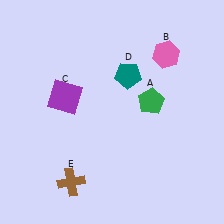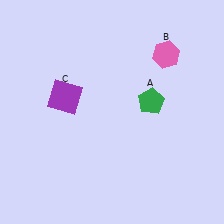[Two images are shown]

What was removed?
The teal pentagon (D), the brown cross (E) were removed in Image 2.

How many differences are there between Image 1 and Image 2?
There are 2 differences between the two images.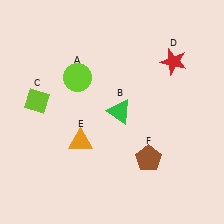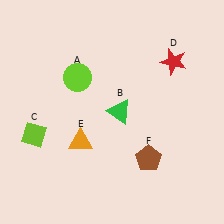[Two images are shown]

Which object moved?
The lime diamond (C) moved down.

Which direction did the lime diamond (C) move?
The lime diamond (C) moved down.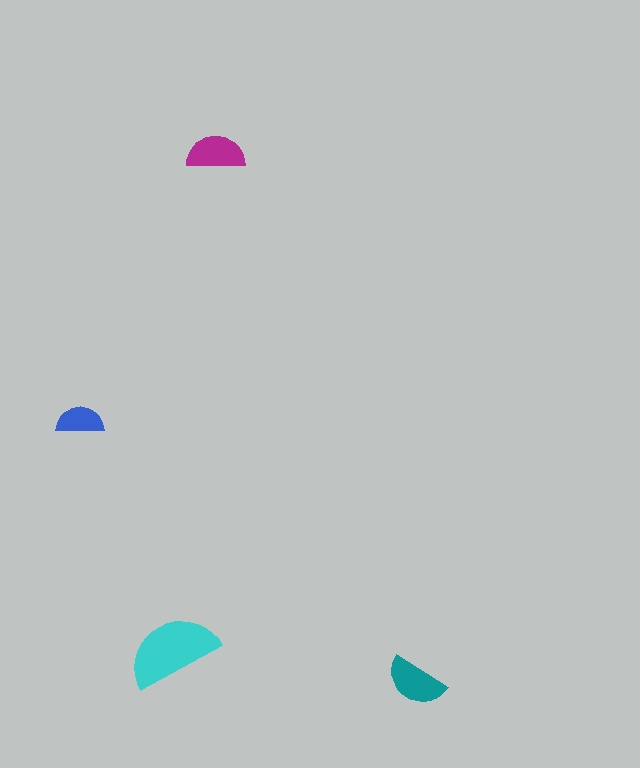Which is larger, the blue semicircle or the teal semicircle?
The teal one.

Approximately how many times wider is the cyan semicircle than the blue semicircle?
About 2 times wider.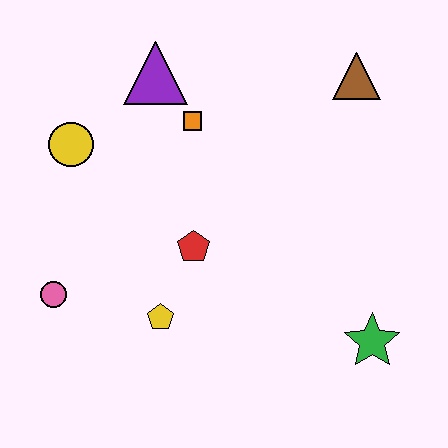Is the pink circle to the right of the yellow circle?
No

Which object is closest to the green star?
The red pentagon is closest to the green star.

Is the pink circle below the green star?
No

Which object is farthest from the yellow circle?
The green star is farthest from the yellow circle.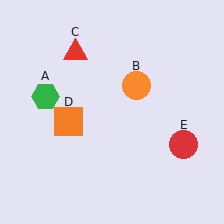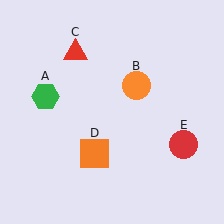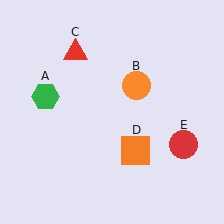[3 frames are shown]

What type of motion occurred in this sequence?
The orange square (object D) rotated counterclockwise around the center of the scene.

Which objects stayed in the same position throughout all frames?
Green hexagon (object A) and orange circle (object B) and red triangle (object C) and red circle (object E) remained stationary.